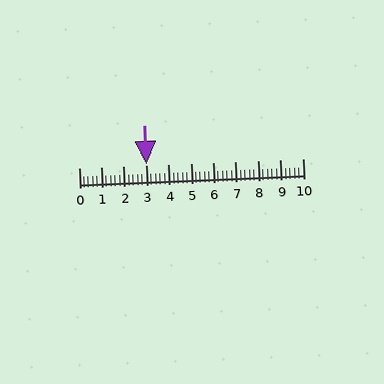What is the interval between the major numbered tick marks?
The major tick marks are spaced 1 units apart.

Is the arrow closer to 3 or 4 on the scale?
The arrow is closer to 3.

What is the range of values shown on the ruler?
The ruler shows values from 0 to 10.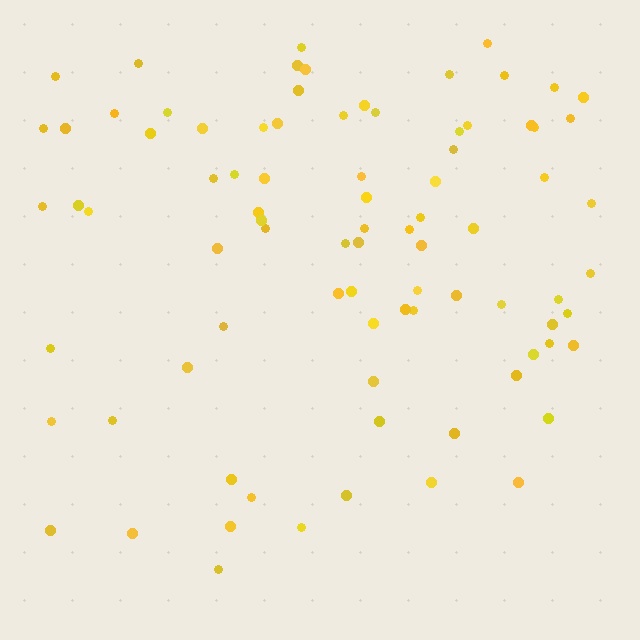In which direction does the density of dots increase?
From bottom to top, with the top side densest.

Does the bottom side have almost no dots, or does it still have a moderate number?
Still a moderate number, just noticeably fewer than the top.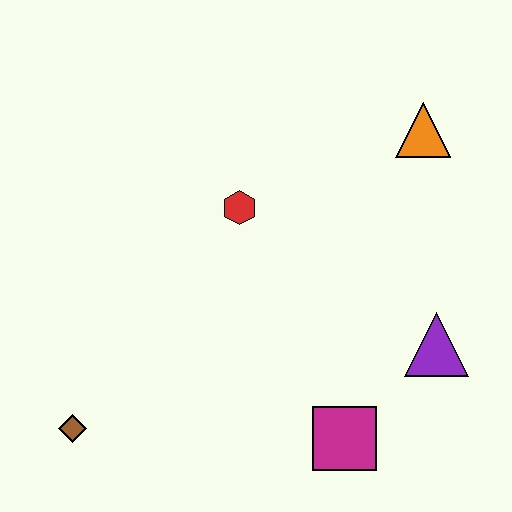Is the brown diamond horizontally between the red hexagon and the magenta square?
No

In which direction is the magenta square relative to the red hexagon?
The magenta square is below the red hexagon.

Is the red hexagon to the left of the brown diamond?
No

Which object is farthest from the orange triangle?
The brown diamond is farthest from the orange triangle.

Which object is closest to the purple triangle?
The magenta square is closest to the purple triangle.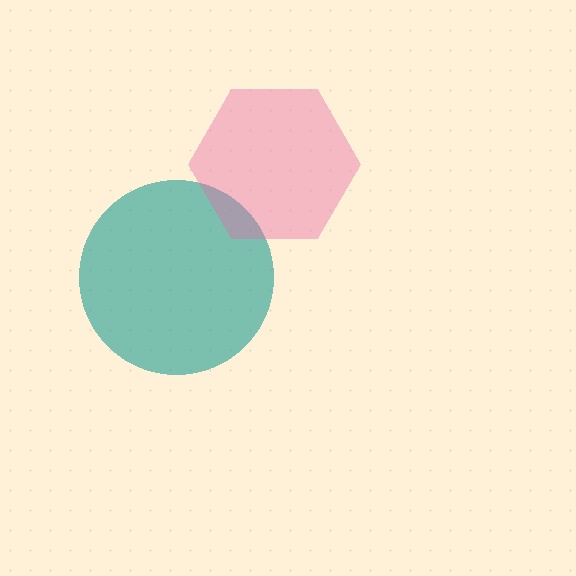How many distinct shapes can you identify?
There are 2 distinct shapes: a teal circle, a pink hexagon.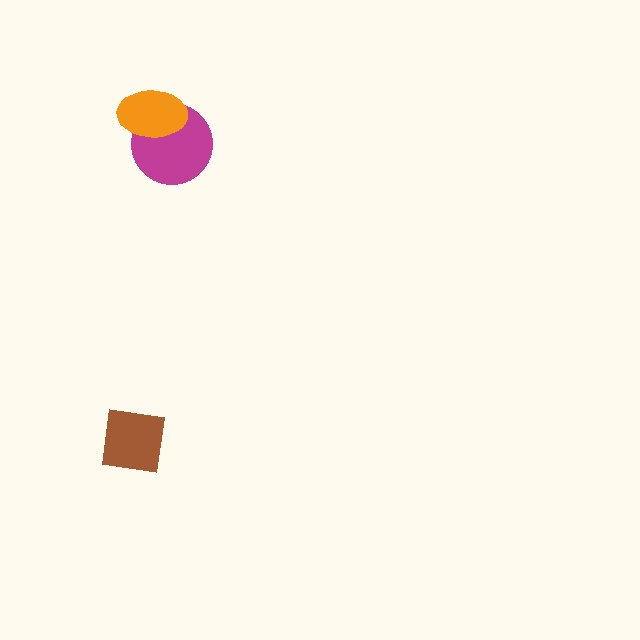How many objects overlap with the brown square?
0 objects overlap with the brown square.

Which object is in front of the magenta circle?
The orange ellipse is in front of the magenta circle.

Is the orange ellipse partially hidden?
No, no other shape covers it.